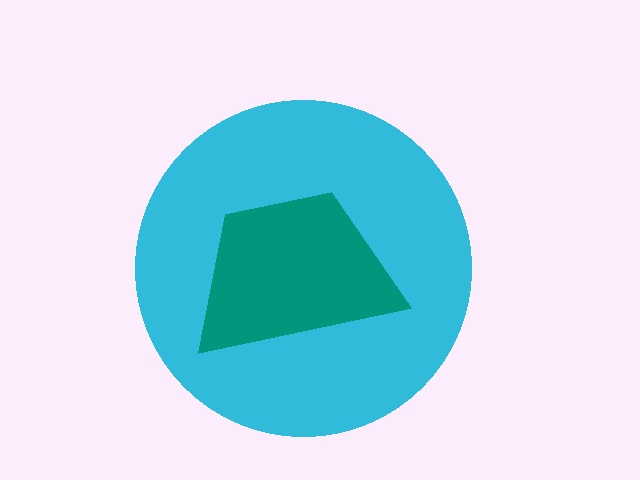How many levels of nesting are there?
2.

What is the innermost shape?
The teal trapezoid.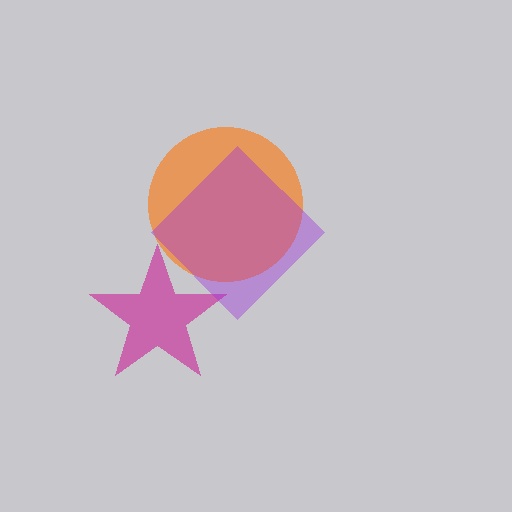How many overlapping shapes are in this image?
There are 3 overlapping shapes in the image.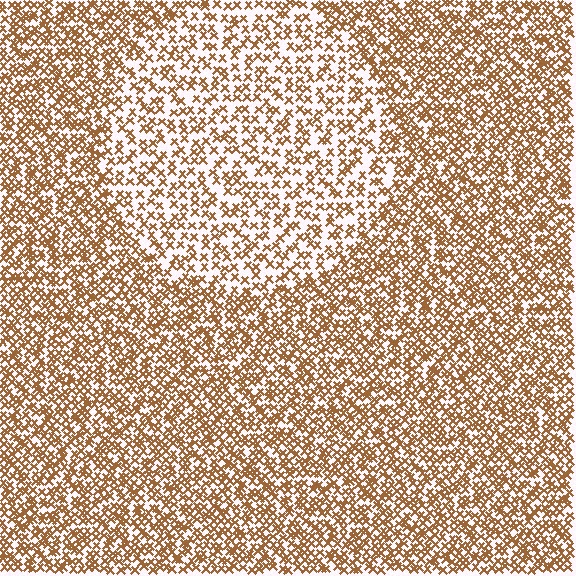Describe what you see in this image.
The image contains small brown elements arranged at two different densities. A circle-shaped region is visible where the elements are less densely packed than the surrounding area.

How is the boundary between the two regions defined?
The boundary is defined by a change in element density (approximately 1.8x ratio). All elements are the same color, size, and shape.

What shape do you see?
I see a circle.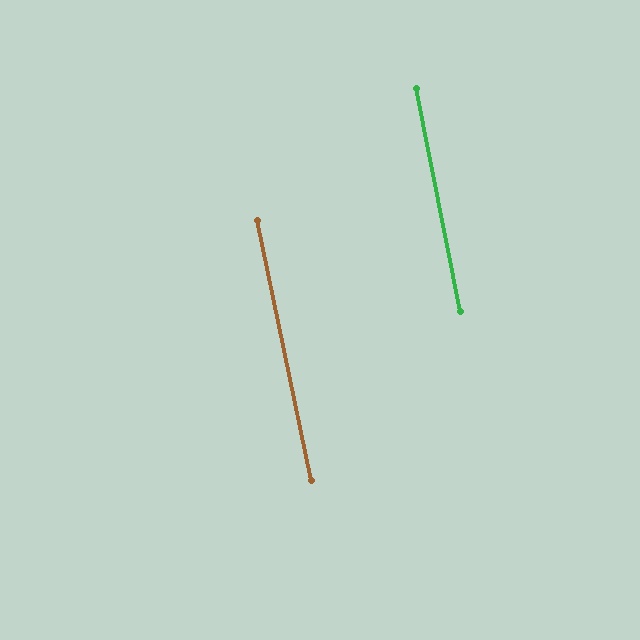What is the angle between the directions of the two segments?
Approximately 1 degree.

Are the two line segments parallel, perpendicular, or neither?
Parallel — their directions differ by only 0.8°.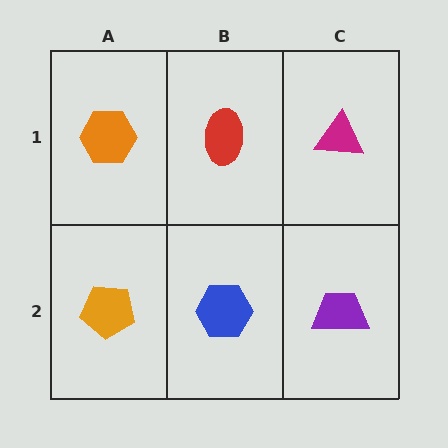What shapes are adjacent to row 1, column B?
A blue hexagon (row 2, column B), an orange hexagon (row 1, column A), a magenta triangle (row 1, column C).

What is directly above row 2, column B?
A red ellipse.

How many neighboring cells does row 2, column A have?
2.